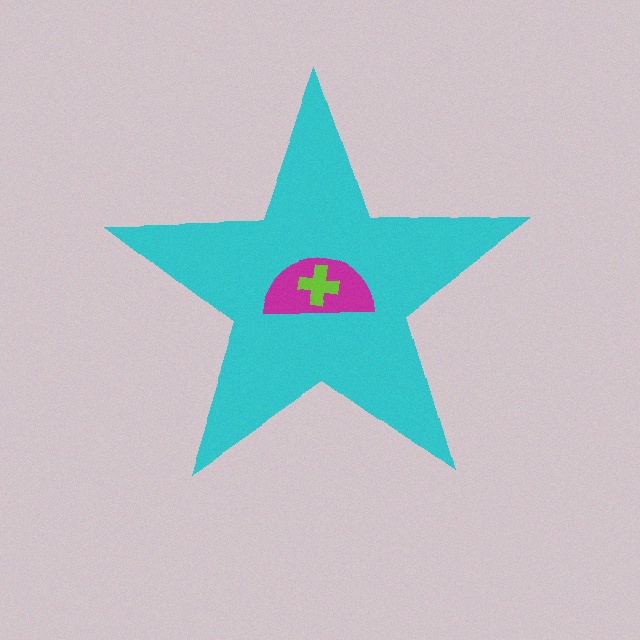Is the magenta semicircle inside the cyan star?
Yes.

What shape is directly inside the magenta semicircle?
The lime cross.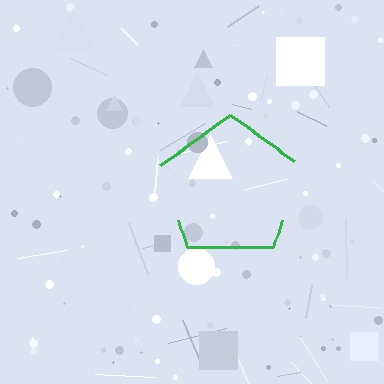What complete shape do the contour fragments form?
The contour fragments form a pentagon.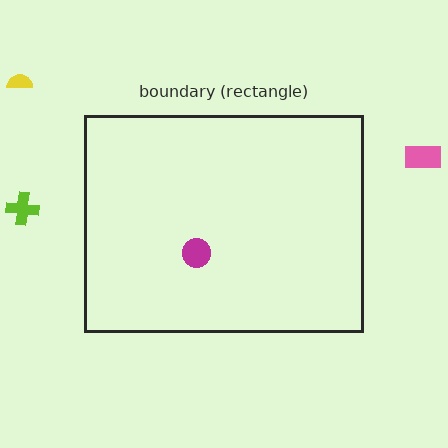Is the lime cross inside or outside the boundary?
Outside.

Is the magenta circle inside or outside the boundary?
Inside.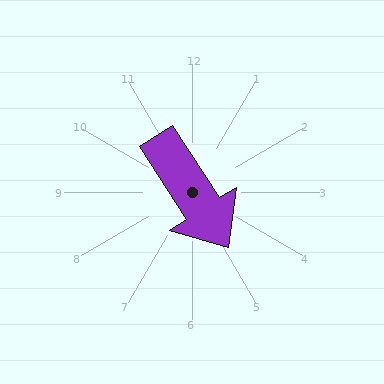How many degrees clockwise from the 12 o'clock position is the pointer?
Approximately 147 degrees.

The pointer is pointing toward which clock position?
Roughly 5 o'clock.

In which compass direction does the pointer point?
Southeast.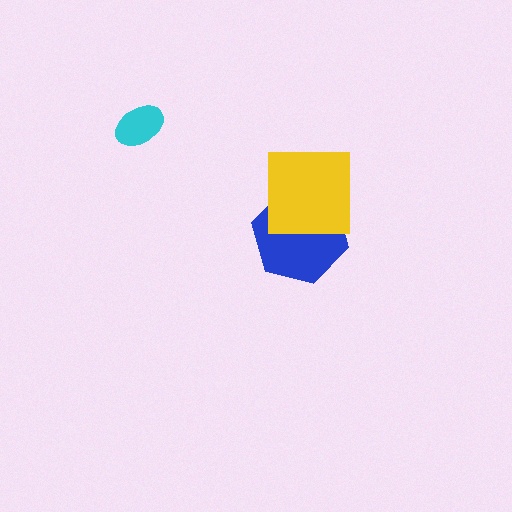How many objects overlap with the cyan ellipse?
0 objects overlap with the cyan ellipse.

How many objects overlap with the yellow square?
1 object overlaps with the yellow square.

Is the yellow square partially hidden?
No, no other shape covers it.